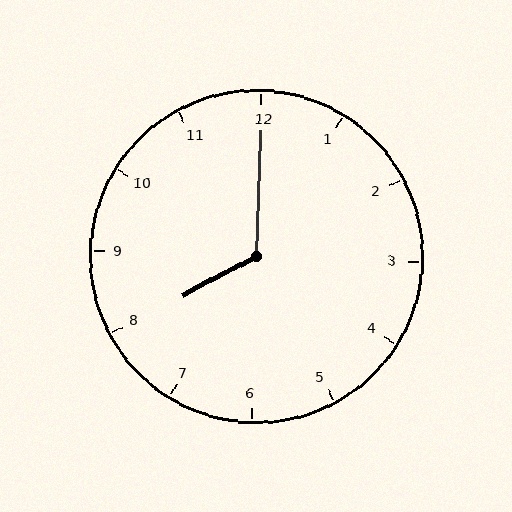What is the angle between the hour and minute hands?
Approximately 120 degrees.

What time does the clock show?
8:00.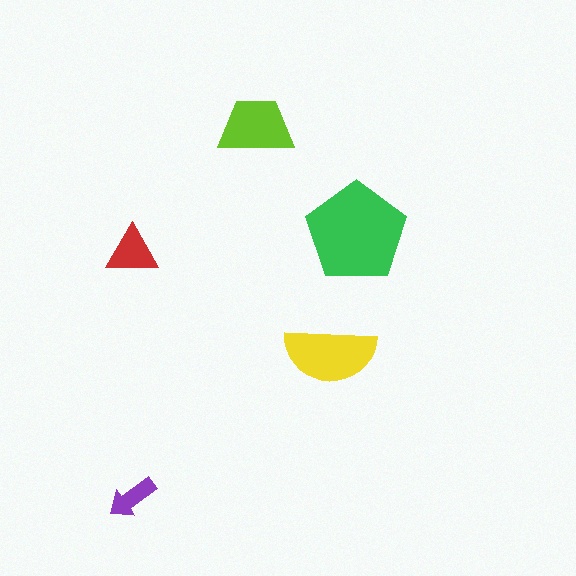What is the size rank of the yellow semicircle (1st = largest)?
2nd.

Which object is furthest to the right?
The green pentagon is rightmost.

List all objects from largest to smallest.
The green pentagon, the yellow semicircle, the lime trapezoid, the red triangle, the purple arrow.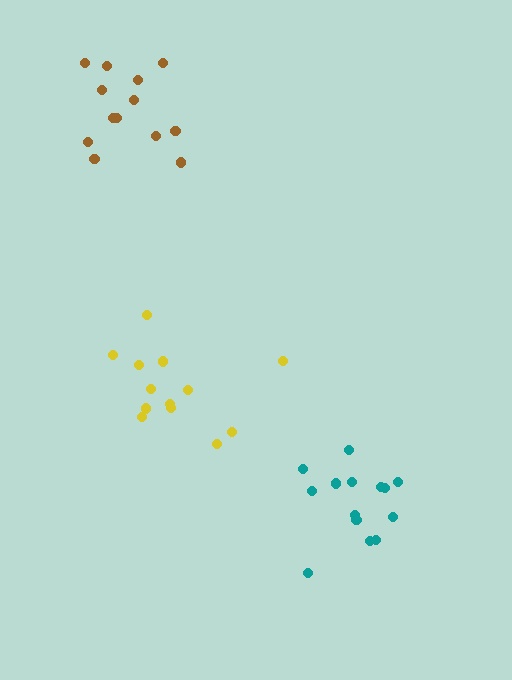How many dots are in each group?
Group 1: 13 dots, Group 2: 14 dots, Group 3: 13 dots (40 total).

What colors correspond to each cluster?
The clusters are colored: brown, teal, yellow.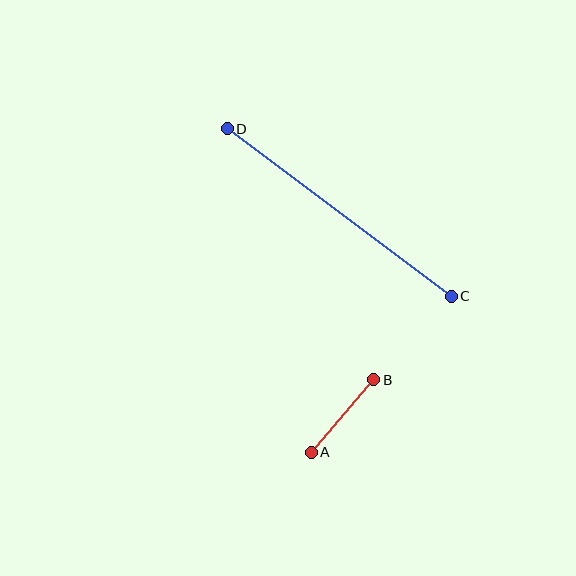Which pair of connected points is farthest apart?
Points C and D are farthest apart.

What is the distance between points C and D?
The distance is approximately 280 pixels.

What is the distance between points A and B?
The distance is approximately 96 pixels.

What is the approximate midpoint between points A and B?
The midpoint is at approximately (343, 416) pixels.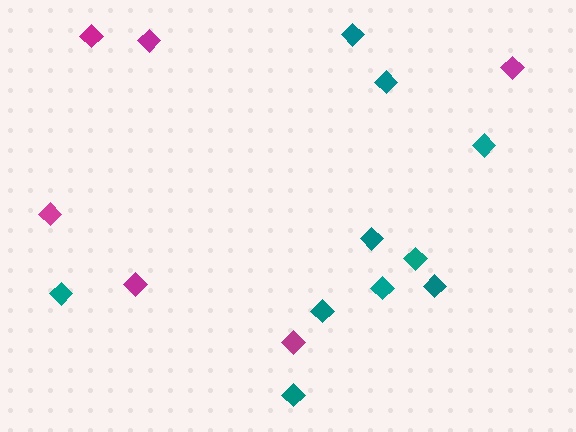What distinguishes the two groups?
There are 2 groups: one group of teal diamonds (10) and one group of magenta diamonds (6).